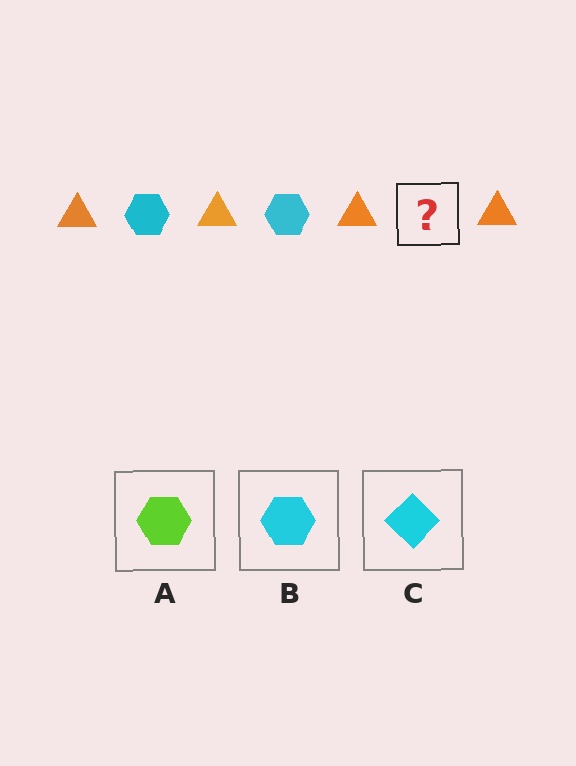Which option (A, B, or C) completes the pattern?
B.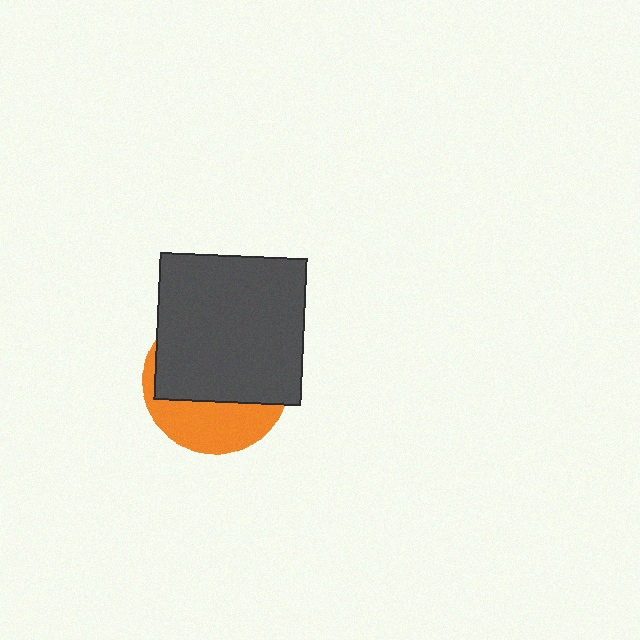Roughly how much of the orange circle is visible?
A small part of it is visible (roughly 35%).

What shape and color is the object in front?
The object in front is a dark gray square.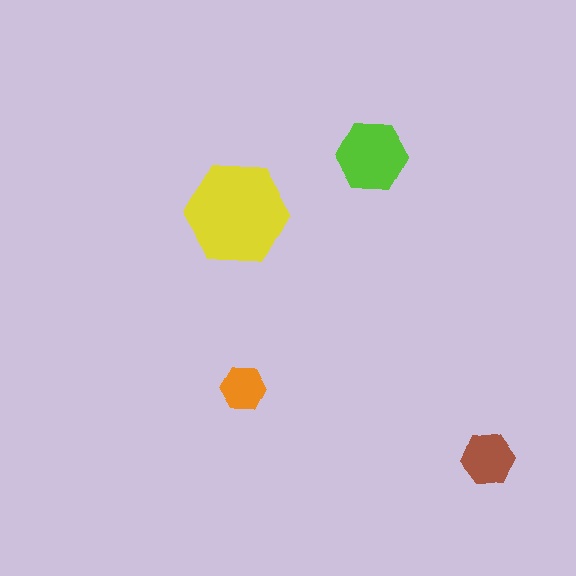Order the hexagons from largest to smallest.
the yellow one, the lime one, the brown one, the orange one.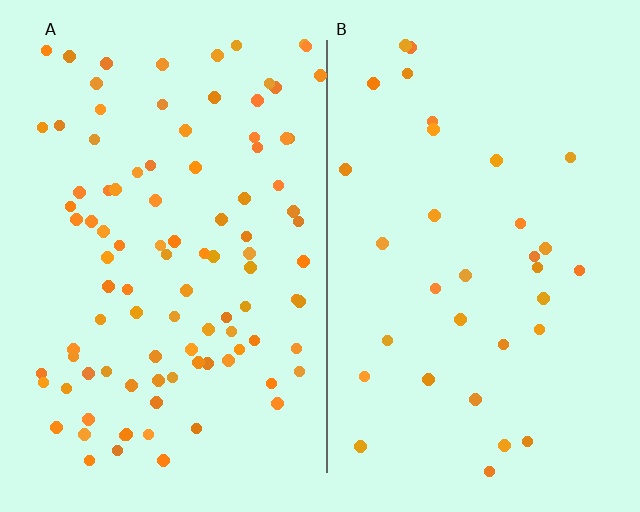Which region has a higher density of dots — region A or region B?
A (the left).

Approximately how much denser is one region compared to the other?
Approximately 3.1× — region A over region B.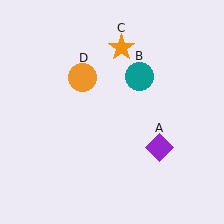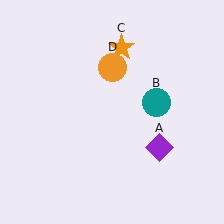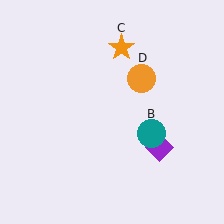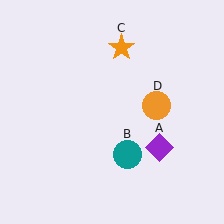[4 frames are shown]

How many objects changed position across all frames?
2 objects changed position: teal circle (object B), orange circle (object D).